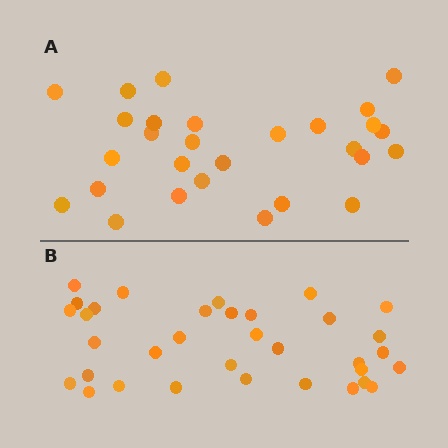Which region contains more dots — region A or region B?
Region B (the bottom region) has more dots.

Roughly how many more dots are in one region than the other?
Region B has about 6 more dots than region A.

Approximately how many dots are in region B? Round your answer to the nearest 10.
About 30 dots. (The exact count is 34, which rounds to 30.)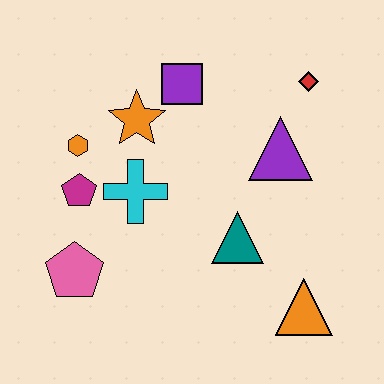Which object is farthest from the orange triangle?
The orange hexagon is farthest from the orange triangle.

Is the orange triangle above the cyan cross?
No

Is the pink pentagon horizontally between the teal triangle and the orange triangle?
No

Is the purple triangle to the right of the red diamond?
No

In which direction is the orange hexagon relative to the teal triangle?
The orange hexagon is to the left of the teal triangle.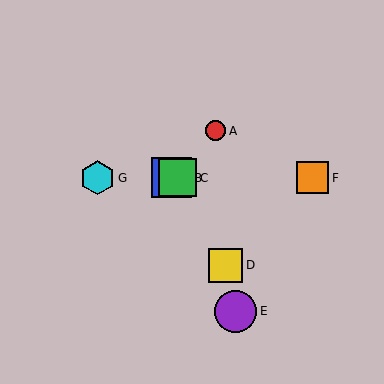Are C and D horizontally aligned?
No, C is at y≈178 and D is at y≈265.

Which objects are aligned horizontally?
Objects B, C, F, G are aligned horizontally.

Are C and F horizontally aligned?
Yes, both are at y≈178.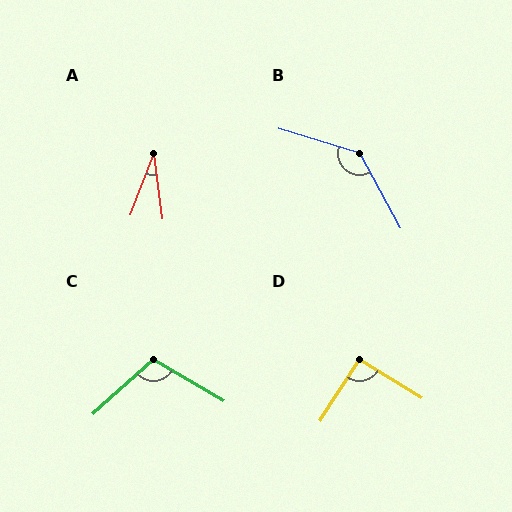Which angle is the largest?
B, at approximately 135 degrees.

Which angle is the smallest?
A, at approximately 28 degrees.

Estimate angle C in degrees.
Approximately 107 degrees.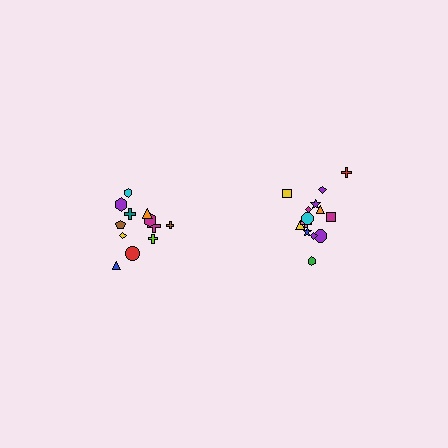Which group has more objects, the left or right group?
The right group.